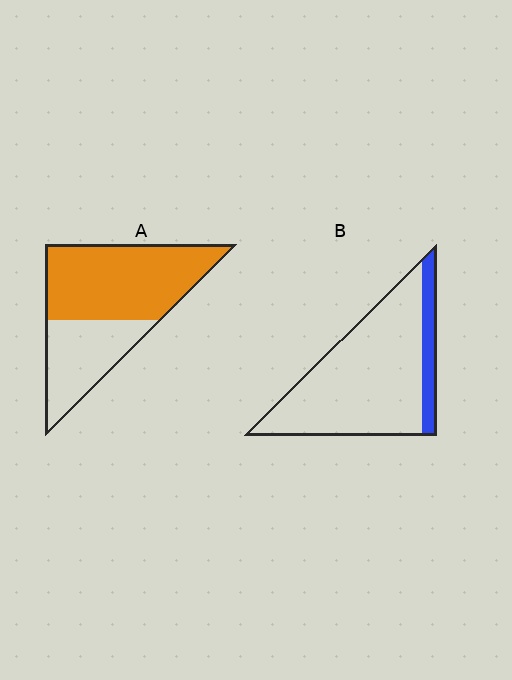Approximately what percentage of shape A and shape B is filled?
A is approximately 65% and B is approximately 15%.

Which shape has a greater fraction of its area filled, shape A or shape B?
Shape A.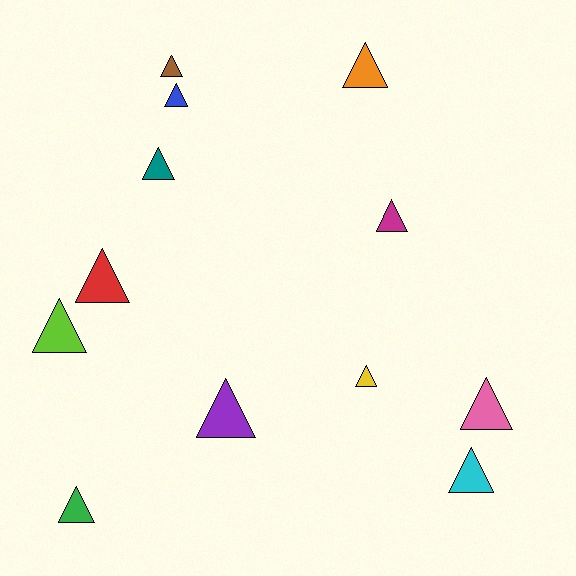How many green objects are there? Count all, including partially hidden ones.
There is 1 green object.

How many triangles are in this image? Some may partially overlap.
There are 12 triangles.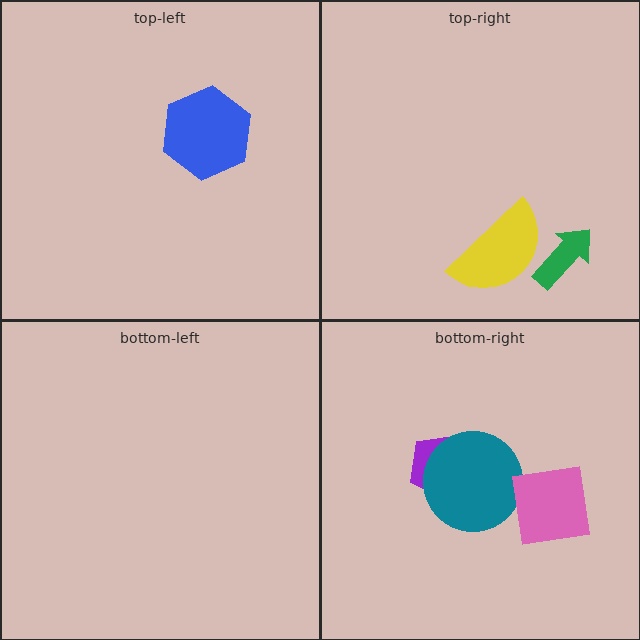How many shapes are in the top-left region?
1.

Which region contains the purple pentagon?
The bottom-right region.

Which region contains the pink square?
The bottom-right region.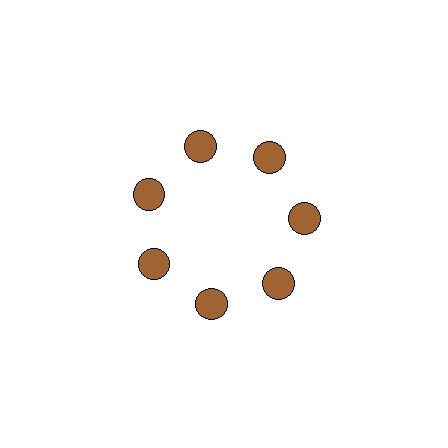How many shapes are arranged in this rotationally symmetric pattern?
There are 7 shapes, arranged in 7 groups of 1.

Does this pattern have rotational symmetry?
Yes, this pattern has 7-fold rotational symmetry. It looks the same after rotating 51 degrees around the center.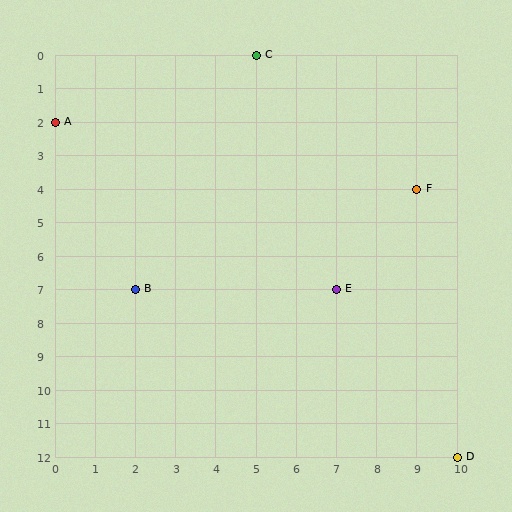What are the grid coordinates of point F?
Point F is at grid coordinates (9, 4).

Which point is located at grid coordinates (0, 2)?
Point A is at (0, 2).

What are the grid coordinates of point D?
Point D is at grid coordinates (10, 12).